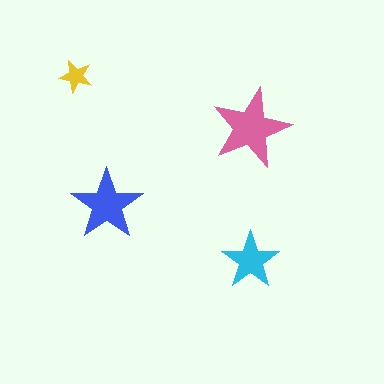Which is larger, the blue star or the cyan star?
The blue one.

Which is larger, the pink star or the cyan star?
The pink one.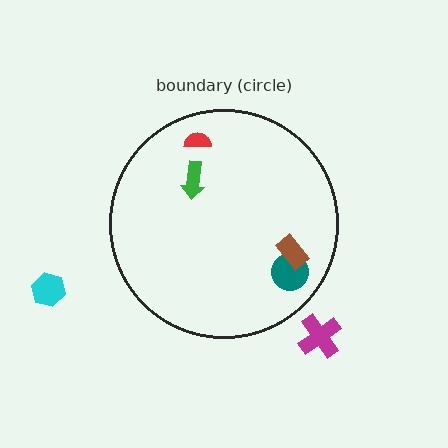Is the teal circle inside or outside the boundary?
Inside.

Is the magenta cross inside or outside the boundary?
Outside.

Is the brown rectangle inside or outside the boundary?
Inside.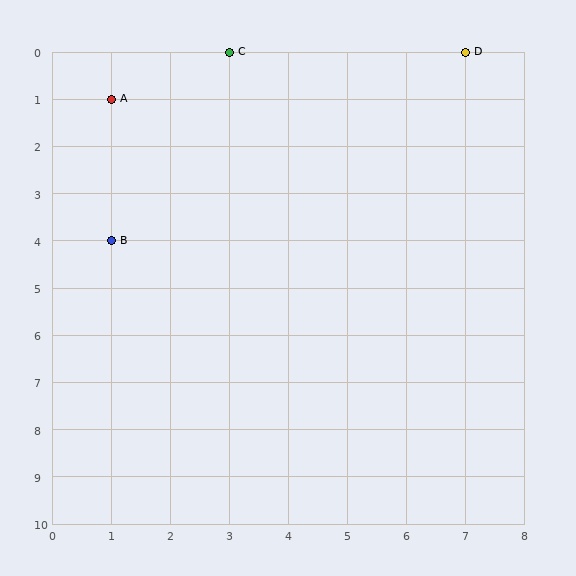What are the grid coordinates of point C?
Point C is at grid coordinates (3, 0).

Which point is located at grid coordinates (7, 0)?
Point D is at (7, 0).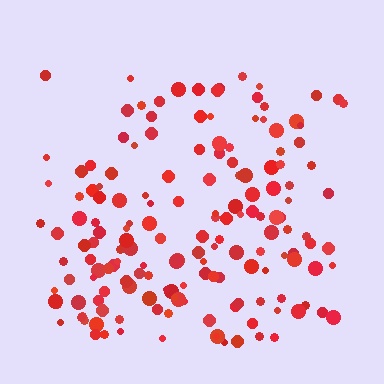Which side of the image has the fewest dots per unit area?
The top.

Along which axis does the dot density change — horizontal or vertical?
Vertical.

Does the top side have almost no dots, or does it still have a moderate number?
Still a moderate number, just noticeably fewer than the bottom.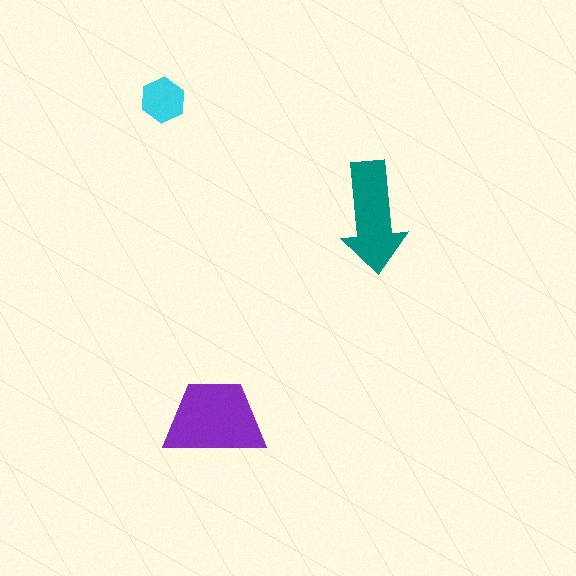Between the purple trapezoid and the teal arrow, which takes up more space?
The purple trapezoid.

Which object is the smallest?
The cyan hexagon.